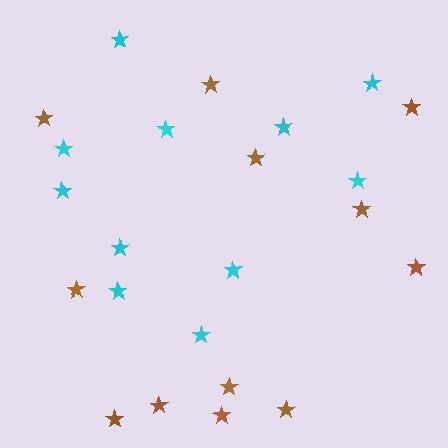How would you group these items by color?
There are 2 groups: one group of brown stars (12) and one group of cyan stars (11).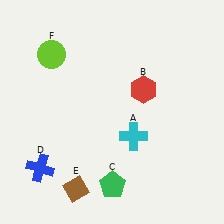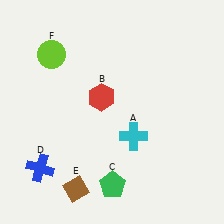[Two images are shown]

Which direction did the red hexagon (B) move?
The red hexagon (B) moved left.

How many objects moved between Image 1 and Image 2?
1 object moved between the two images.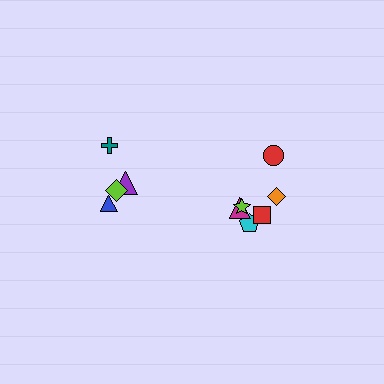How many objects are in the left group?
There are 4 objects.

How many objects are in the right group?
There are 6 objects.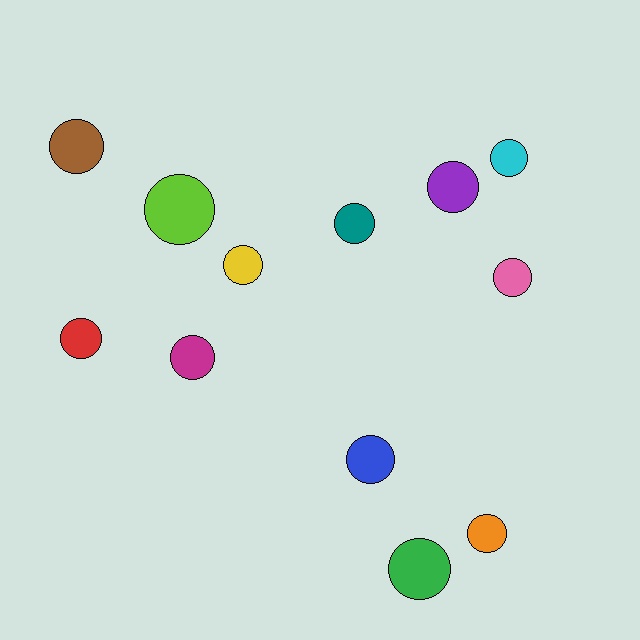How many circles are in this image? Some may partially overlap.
There are 12 circles.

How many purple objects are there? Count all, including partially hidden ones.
There is 1 purple object.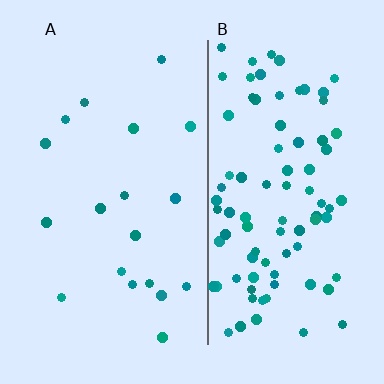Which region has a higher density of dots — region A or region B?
B (the right).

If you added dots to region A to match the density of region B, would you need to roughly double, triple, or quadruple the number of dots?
Approximately quadruple.